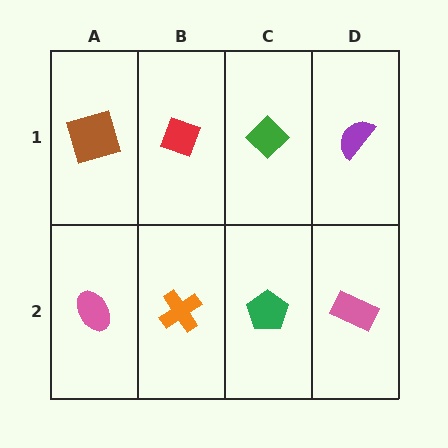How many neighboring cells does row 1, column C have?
3.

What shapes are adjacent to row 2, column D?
A purple semicircle (row 1, column D), a green pentagon (row 2, column C).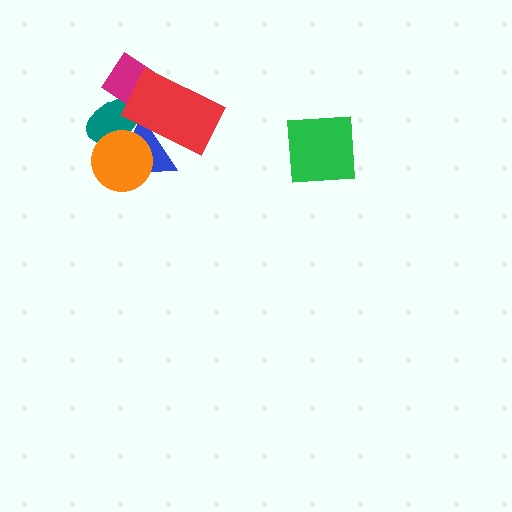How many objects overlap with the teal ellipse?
4 objects overlap with the teal ellipse.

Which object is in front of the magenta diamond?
The red rectangle is in front of the magenta diamond.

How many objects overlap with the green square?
0 objects overlap with the green square.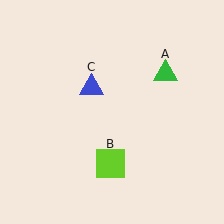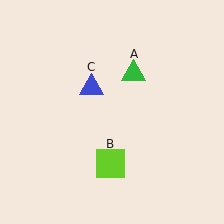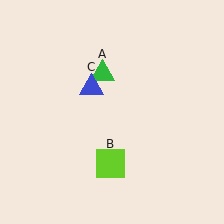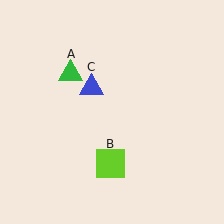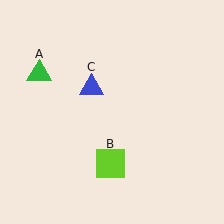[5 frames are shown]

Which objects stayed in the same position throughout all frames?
Lime square (object B) and blue triangle (object C) remained stationary.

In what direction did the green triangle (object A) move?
The green triangle (object A) moved left.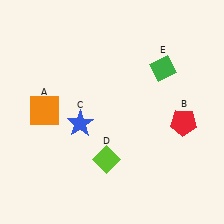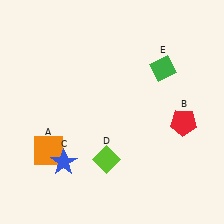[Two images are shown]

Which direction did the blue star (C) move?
The blue star (C) moved down.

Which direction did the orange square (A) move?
The orange square (A) moved down.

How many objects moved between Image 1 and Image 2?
2 objects moved between the two images.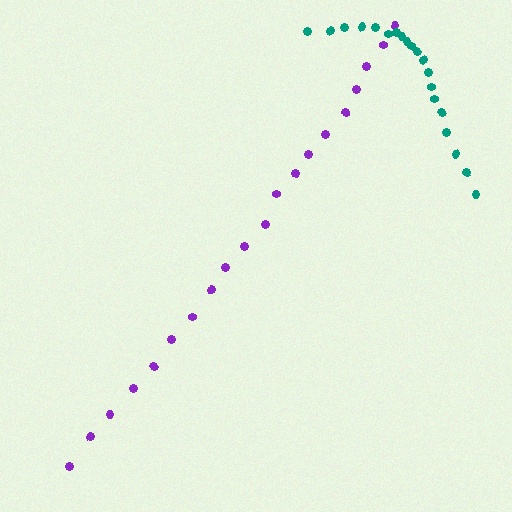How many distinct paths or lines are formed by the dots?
There are 2 distinct paths.